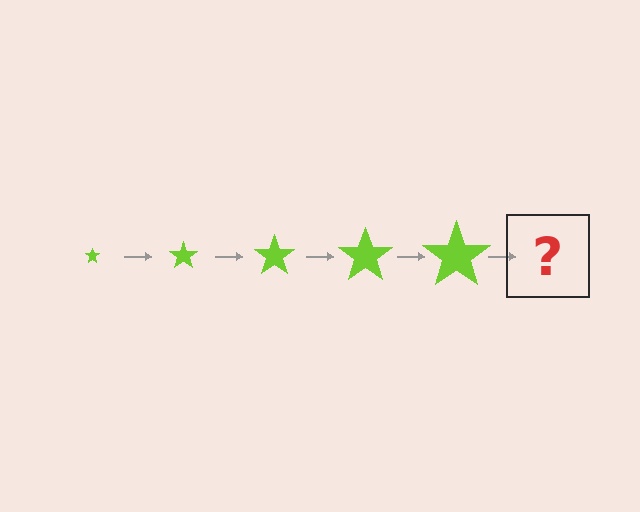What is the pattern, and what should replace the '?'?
The pattern is that the star gets progressively larger each step. The '?' should be a lime star, larger than the previous one.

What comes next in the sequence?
The next element should be a lime star, larger than the previous one.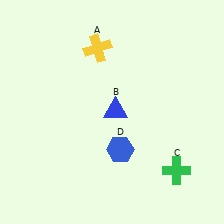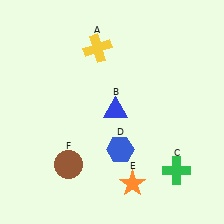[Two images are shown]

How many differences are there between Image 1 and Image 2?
There are 2 differences between the two images.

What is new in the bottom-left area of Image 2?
A brown circle (F) was added in the bottom-left area of Image 2.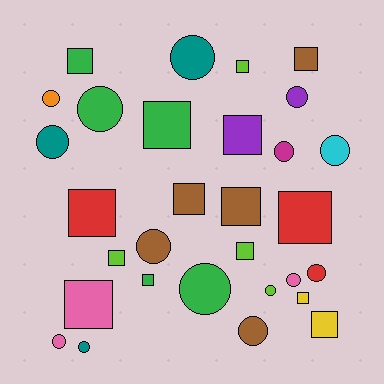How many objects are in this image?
There are 30 objects.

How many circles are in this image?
There are 15 circles.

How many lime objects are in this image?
There are 4 lime objects.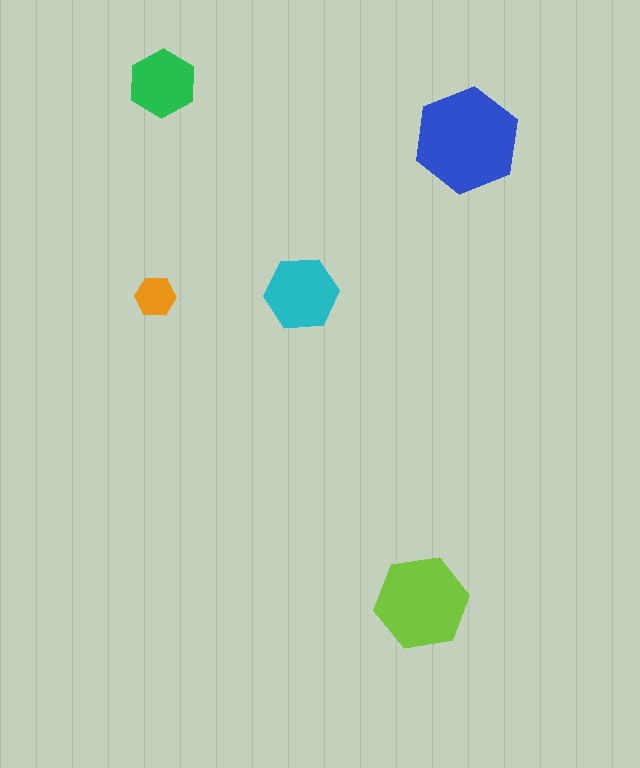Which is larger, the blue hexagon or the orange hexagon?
The blue one.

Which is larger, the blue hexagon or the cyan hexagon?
The blue one.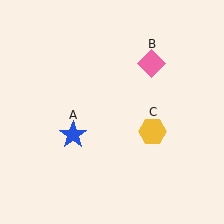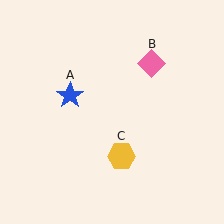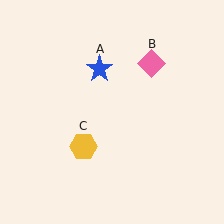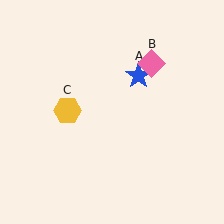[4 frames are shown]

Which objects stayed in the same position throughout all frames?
Pink diamond (object B) remained stationary.